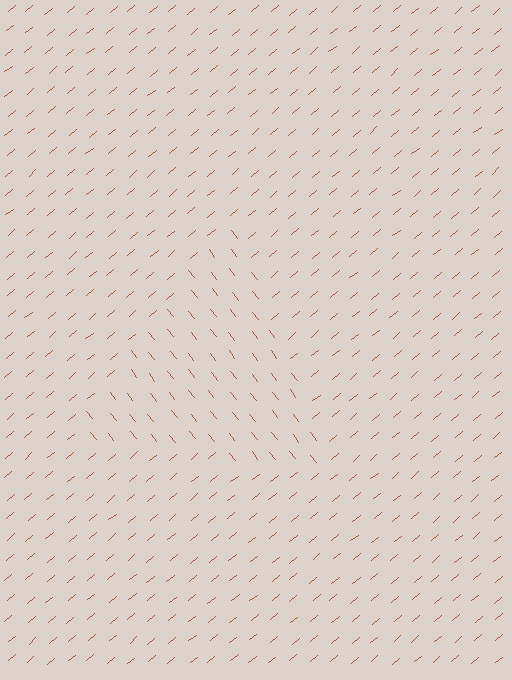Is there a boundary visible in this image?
Yes, there is a texture boundary formed by a change in line orientation.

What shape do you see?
I see a triangle.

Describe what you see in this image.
The image is filled with small brown line segments. A triangle region in the image has lines oriented differently from the surrounding lines, creating a visible texture boundary.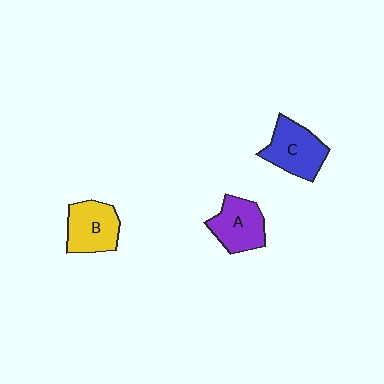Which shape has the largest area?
Shape C (blue).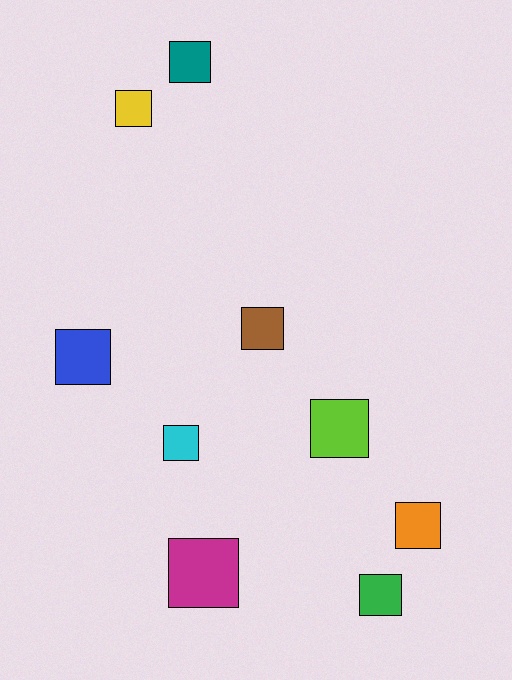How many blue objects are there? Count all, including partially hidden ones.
There is 1 blue object.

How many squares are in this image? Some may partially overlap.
There are 9 squares.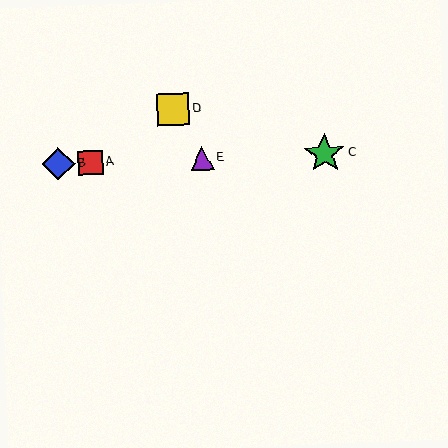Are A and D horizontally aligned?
No, A is at y≈163 and D is at y≈109.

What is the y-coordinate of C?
Object C is at y≈153.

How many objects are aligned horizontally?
4 objects (A, B, C, E) are aligned horizontally.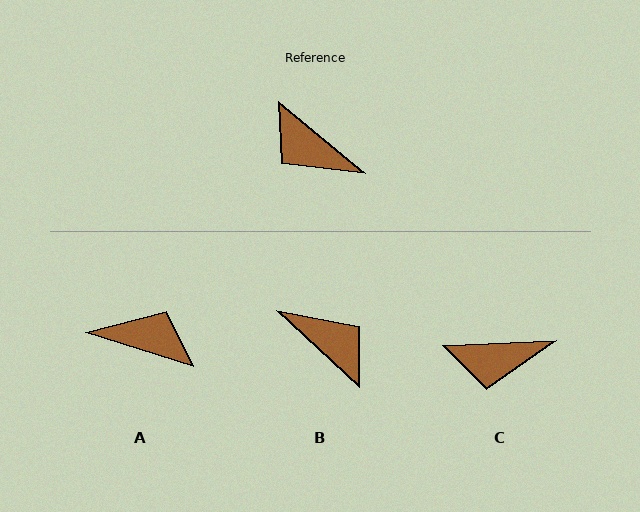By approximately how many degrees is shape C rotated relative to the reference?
Approximately 42 degrees counter-clockwise.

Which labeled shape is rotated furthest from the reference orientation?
B, about 176 degrees away.